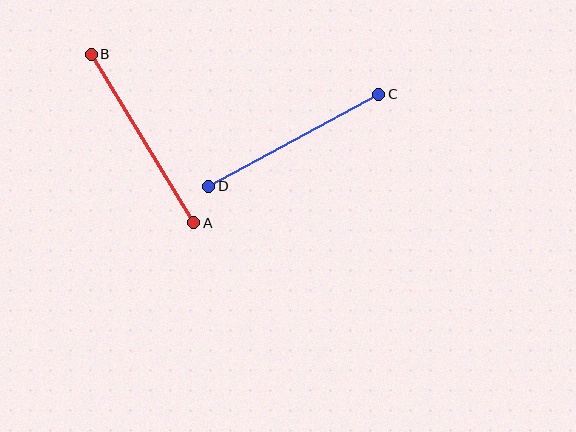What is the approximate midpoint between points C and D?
The midpoint is at approximately (294, 140) pixels.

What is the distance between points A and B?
The distance is approximately 197 pixels.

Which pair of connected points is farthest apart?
Points A and B are farthest apart.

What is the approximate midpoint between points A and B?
The midpoint is at approximately (142, 138) pixels.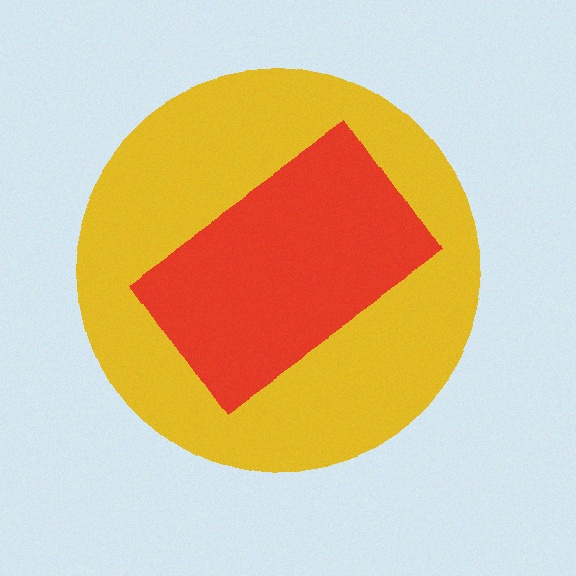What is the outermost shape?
The yellow circle.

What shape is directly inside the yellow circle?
The red rectangle.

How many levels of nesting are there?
2.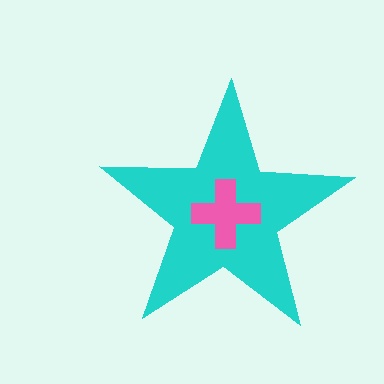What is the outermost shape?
The cyan star.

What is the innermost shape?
The pink cross.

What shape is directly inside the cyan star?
The pink cross.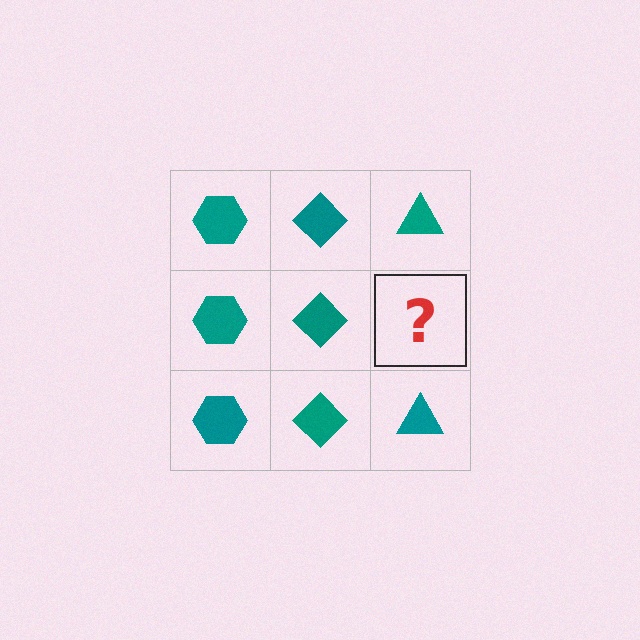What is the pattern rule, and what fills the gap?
The rule is that each column has a consistent shape. The gap should be filled with a teal triangle.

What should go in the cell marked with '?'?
The missing cell should contain a teal triangle.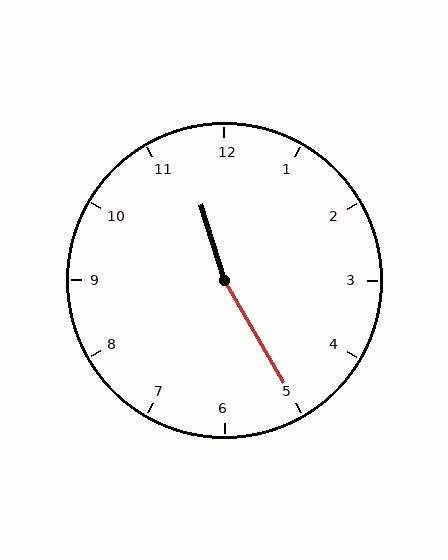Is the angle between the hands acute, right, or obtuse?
It is obtuse.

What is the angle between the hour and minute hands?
Approximately 168 degrees.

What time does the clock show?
11:25.